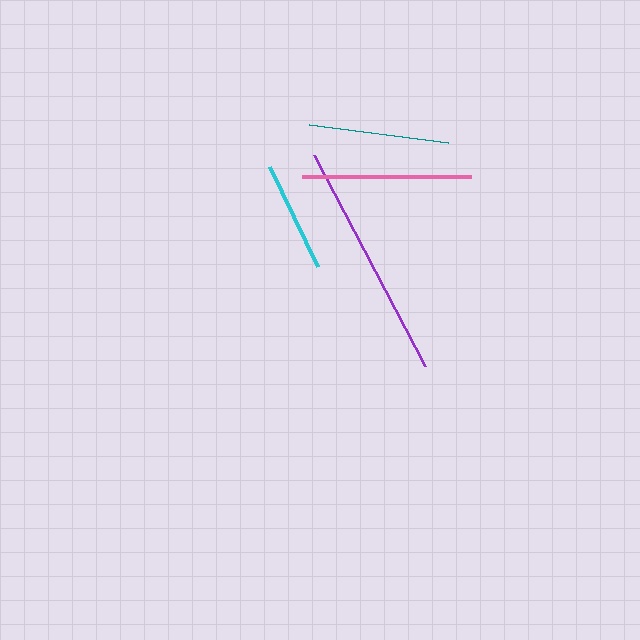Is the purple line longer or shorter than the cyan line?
The purple line is longer than the cyan line.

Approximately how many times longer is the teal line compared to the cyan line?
The teal line is approximately 1.3 times the length of the cyan line.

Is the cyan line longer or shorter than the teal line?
The teal line is longer than the cyan line.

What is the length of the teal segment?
The teal segment is approximately 140 pixels long.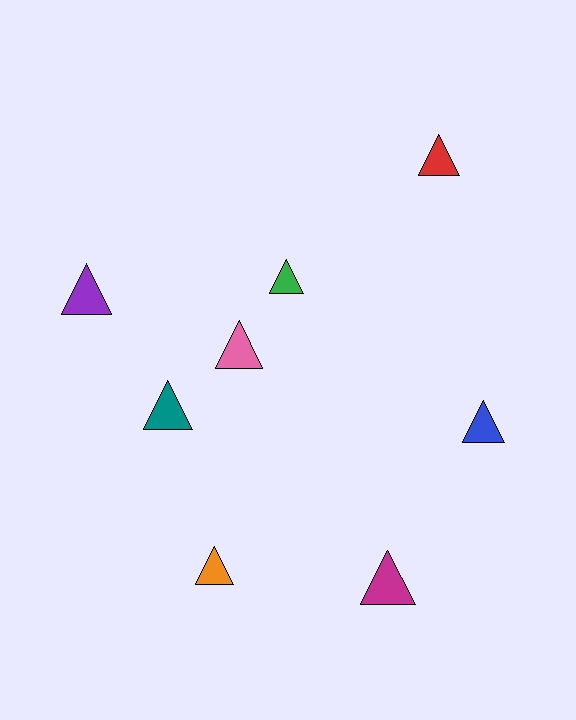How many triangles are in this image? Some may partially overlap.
There are 8 triangles.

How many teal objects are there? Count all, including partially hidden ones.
There is 1 teal object.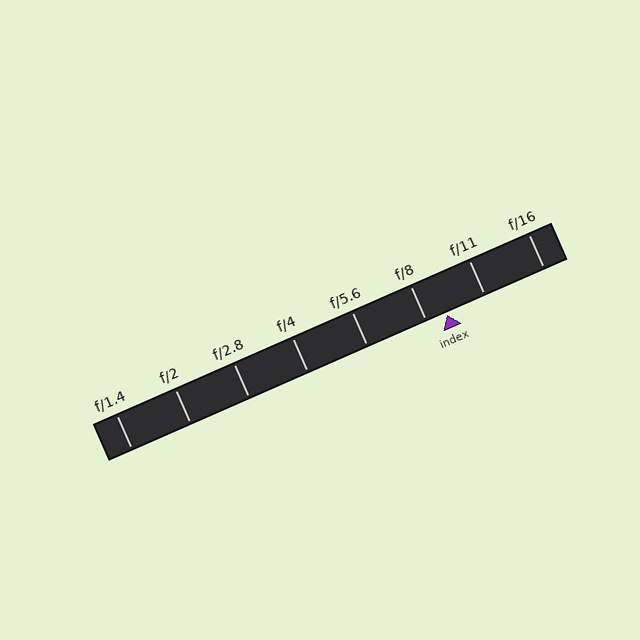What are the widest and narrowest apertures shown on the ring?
The widest aperture shown is f/1.4 and the narrowest is f/16.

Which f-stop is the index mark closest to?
The index mark is closest to f/8.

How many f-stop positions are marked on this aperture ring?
There are 8 f-stop positions marked.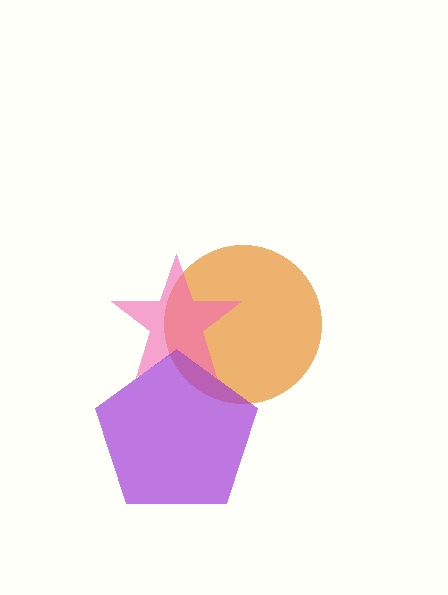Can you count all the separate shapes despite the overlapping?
Yes, there are 3 separate shapes.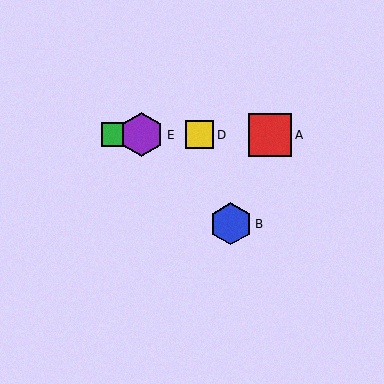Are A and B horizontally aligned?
No, A is at y≈135 and B is at y≈224.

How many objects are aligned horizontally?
4 objects (A, C, D, E) are aligned horizontally.